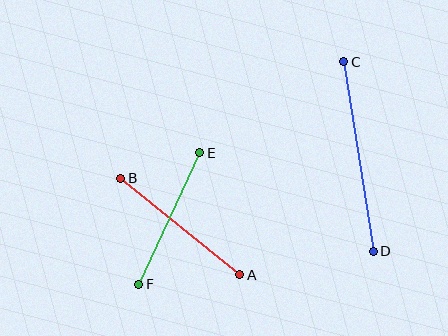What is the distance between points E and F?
The distance is approximately 145 pixels.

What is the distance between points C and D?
The distance is approximately 192 pixels.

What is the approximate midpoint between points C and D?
The midpoint is at approximately (359, 157) pixels.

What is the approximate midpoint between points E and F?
The midpoint is at approximately (169, 219) pixels.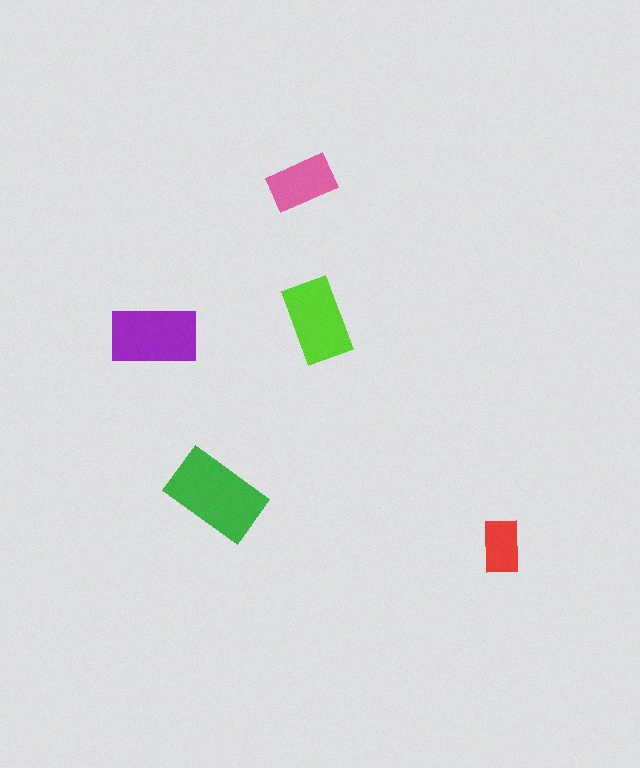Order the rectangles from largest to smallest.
the green one, the purple one, the lime one, the pink one, the red one.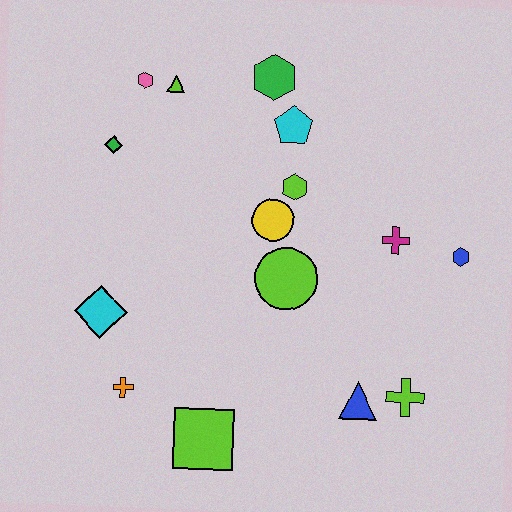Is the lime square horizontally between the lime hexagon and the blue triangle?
No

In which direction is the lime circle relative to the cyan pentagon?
The lime circle is below the cyan pentagon.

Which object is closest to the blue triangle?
The lime cross is closest to the blue triangle.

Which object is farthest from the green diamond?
The lime cross is farthest from the green diamond.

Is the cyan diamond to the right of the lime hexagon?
No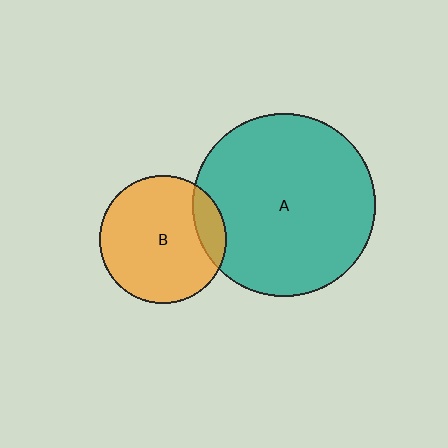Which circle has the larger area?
Circle A (teal).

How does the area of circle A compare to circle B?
Approximately 2.1 times.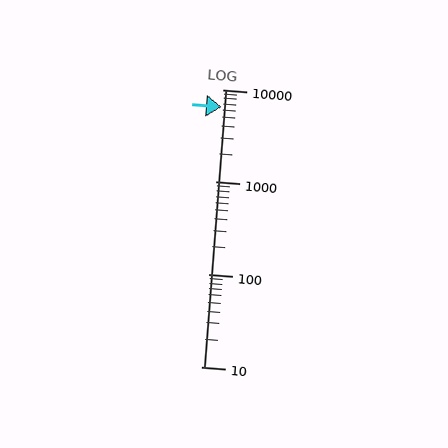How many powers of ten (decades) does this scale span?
The scale spans 3 decades, from 10 to 10000.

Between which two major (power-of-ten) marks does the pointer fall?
The pointer is between 1000 and 10000.